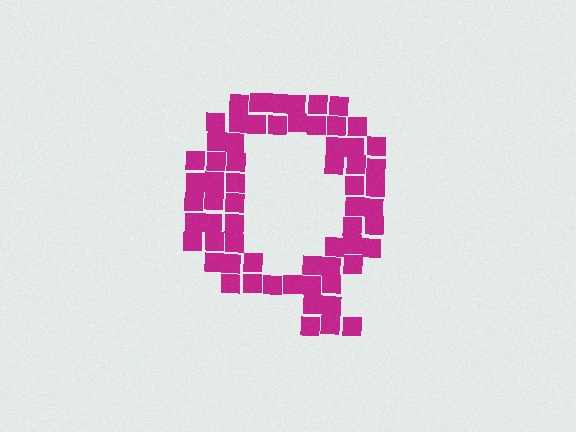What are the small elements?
The small elements are squares.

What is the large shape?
The large shape is the letter Q.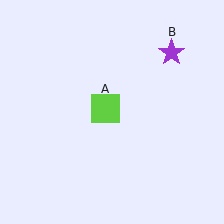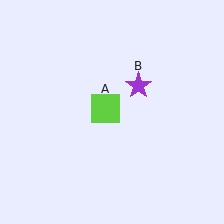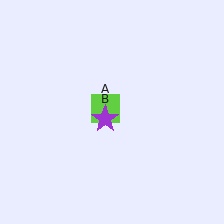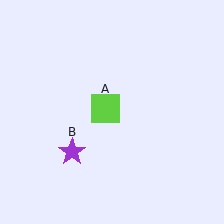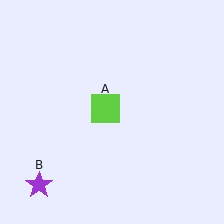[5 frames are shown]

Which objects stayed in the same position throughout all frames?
Lime square (object A) remained stationary.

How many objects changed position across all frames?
1 object changed position: purple star (object B).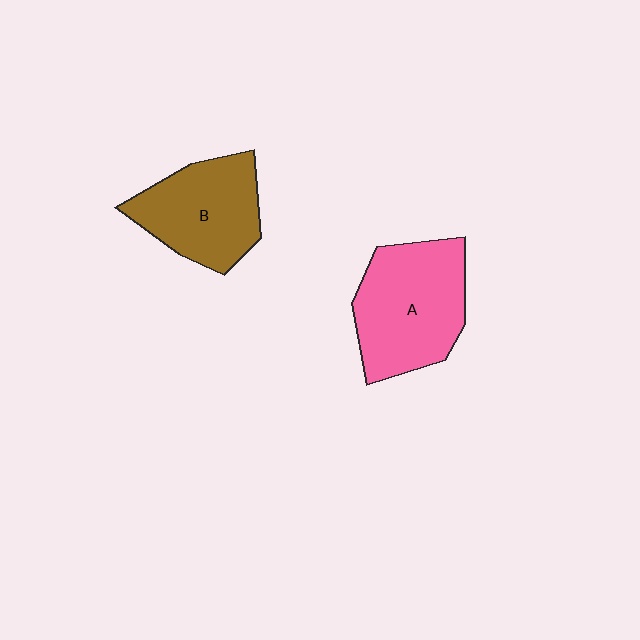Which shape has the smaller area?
Shape B (brown).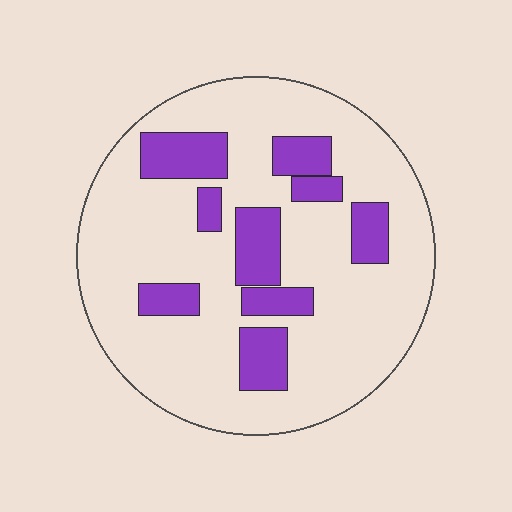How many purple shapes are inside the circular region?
9.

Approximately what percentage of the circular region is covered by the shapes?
Approximately 20%.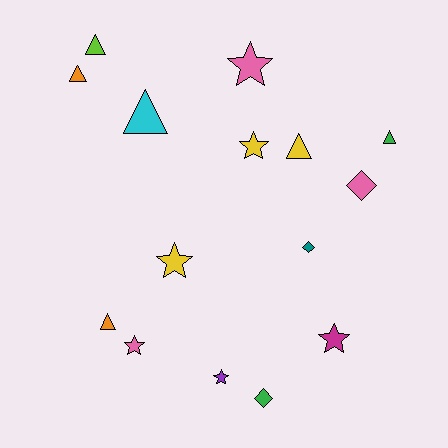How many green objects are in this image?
There are 2 green objects.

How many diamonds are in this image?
There are 3 diamonds.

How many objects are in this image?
There are 15 objects.